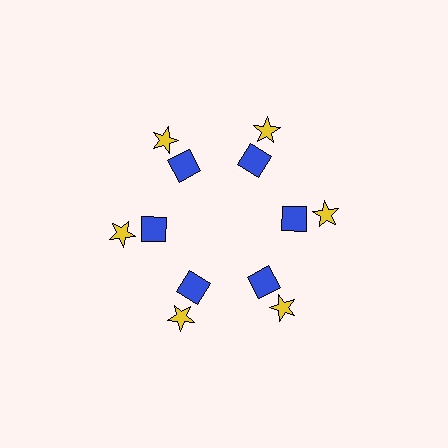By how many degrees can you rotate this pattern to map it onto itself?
The pattern maps onto itself every 60 degrees of rotation.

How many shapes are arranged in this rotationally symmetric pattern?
There are 12 shapes, arranged in 6 groups of 2.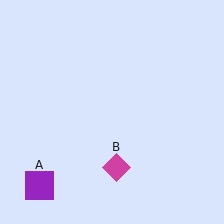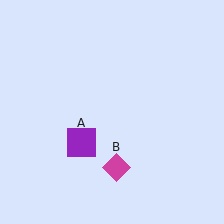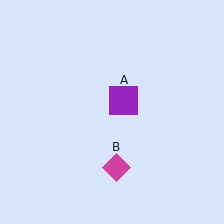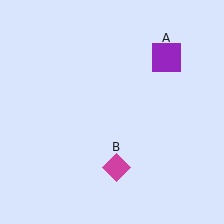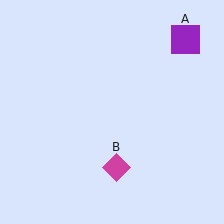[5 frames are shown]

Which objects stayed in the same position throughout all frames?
Magenta diamond (object B) remained stationary.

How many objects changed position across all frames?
1 object changed position: purple square (object A).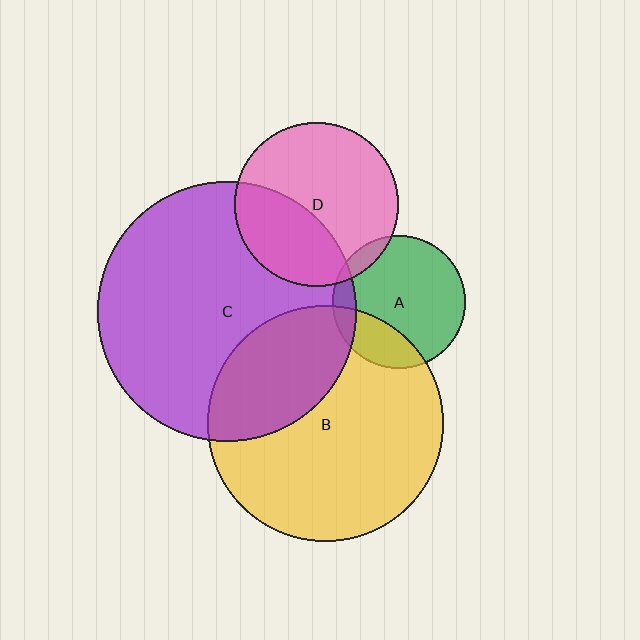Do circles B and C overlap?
Yes.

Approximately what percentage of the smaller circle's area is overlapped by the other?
Approximately 30%.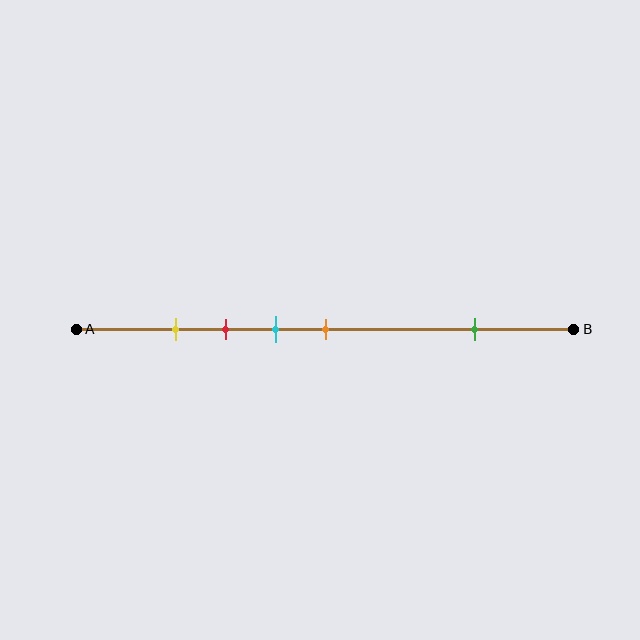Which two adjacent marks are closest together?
The yellow and red marks are the closest adjacent pair.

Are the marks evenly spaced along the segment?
No, the marks are not evenly spaced.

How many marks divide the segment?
There are 5 marks dividing the segment.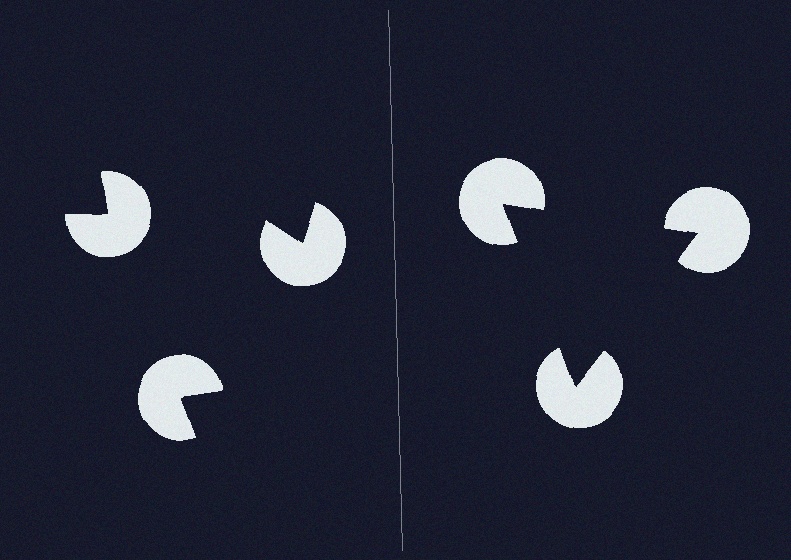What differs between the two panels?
The pac-man discs are positioned identically on both sides; only the wedge orientations differ. On the right they align to a triangle; on the left they are misaligned.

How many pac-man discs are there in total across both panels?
6 — 3 on each side.